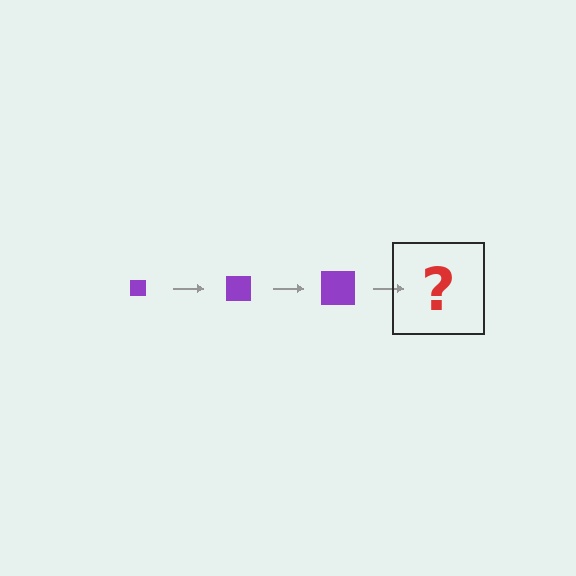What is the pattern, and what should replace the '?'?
The pattern is that the square gets progressively larger each step. The '?' should be a purple square, larger than the previous one.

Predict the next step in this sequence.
The next step is a purple square, larger than the previous one.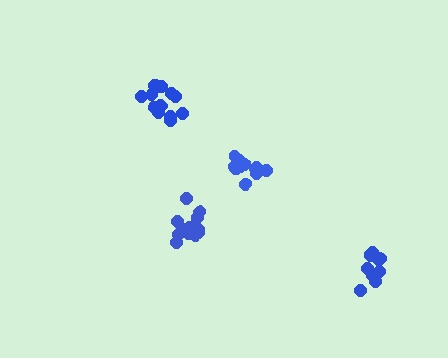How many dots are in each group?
Group 1: 12 dots, Group 2: 9 dots, Group 3: 12 dots, Group 4: 12 dots (45 total).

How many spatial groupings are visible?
There are 4 spatial groupings.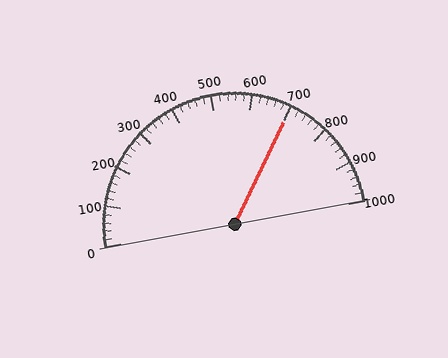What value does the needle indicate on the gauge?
The needle indicates approximately 700.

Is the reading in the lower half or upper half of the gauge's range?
The reading is in the upper half of the range (0 to 1000).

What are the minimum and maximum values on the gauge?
The gauge ranges from 0 to 1000.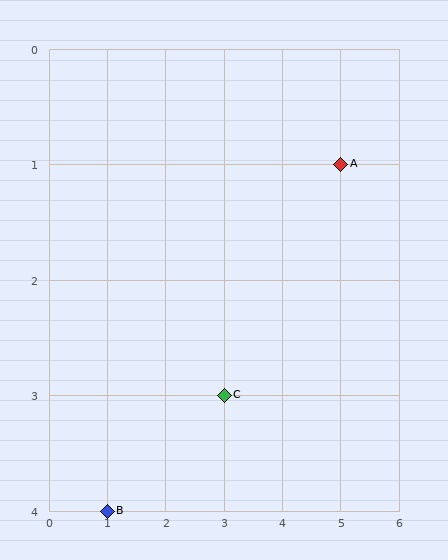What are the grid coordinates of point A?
Point A is at grid coordinates (5, 1).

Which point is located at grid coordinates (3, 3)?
Point C is at (3, 3).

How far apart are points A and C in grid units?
Points A and C are 2 columns and 2 rows apart (about 2.8 grid units diagonally).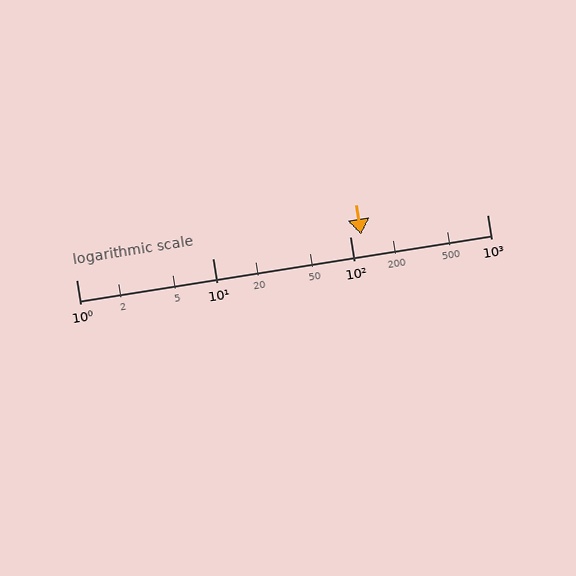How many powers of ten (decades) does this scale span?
The scale spans 3 decades, from 1 to 1000.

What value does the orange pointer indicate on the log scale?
The pointer indicates approximately 120.